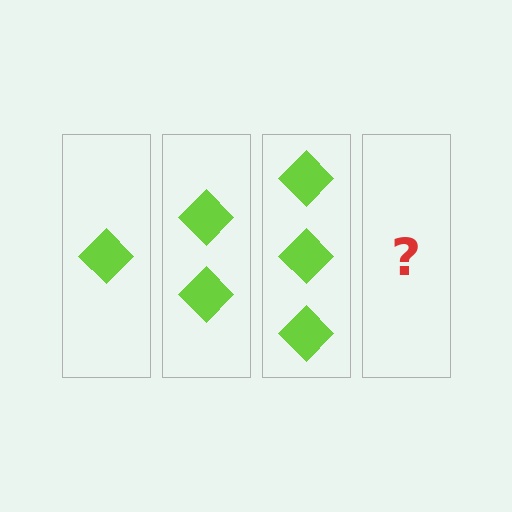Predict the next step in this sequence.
The next step is 4 diamonds.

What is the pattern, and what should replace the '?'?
The pattern is that each step adds one more diamond. The '?' should be 4 diamonds.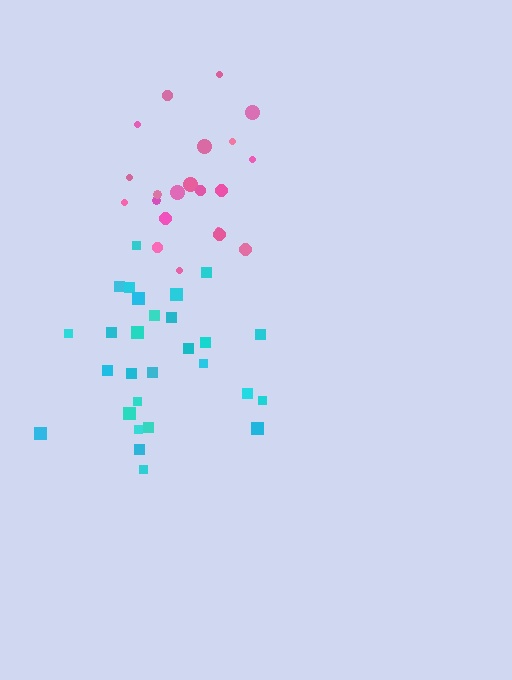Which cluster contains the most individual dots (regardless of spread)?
Cyan (28).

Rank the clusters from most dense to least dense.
pink, cyan.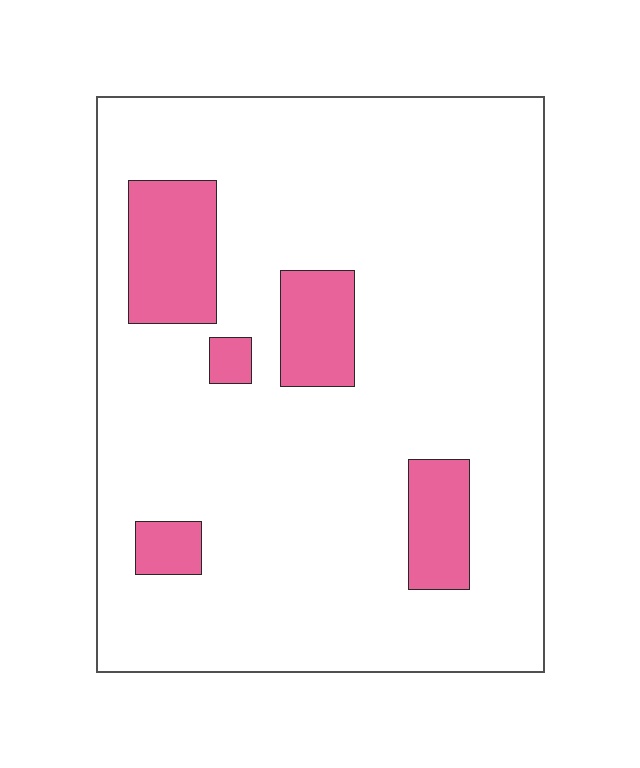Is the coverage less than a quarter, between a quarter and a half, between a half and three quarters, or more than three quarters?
Less than a quarter.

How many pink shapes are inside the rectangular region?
5.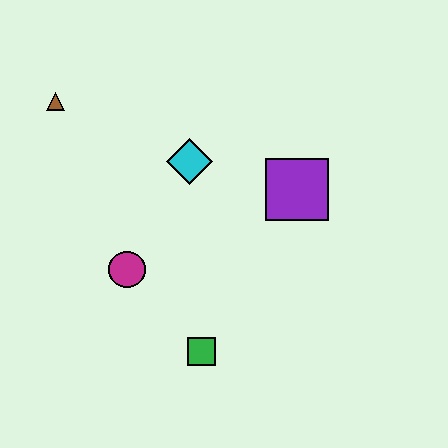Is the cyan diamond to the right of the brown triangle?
Yes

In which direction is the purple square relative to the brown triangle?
The purple square is to the right of the brown triangle.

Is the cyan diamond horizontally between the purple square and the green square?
No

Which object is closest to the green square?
The magenta circle is closest to the green square.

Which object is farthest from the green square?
The brown triangle is farthest from the green square.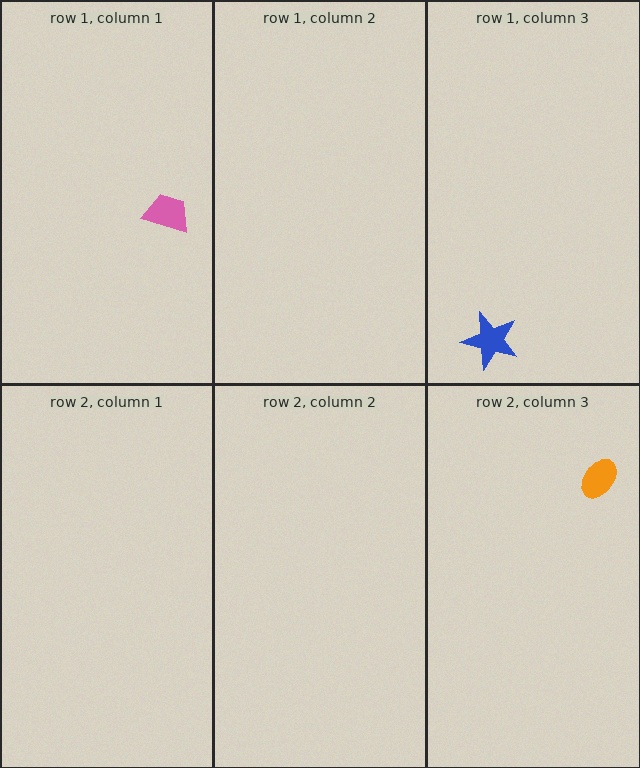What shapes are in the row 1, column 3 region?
The blue star.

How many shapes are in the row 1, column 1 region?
1.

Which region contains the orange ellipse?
The row 2, column 3 region.